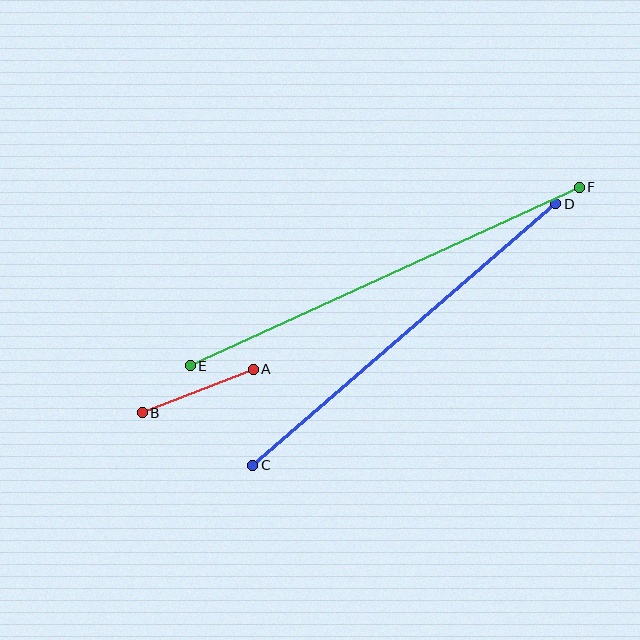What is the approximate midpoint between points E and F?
The midpoint is at approximately (385, 276) pixels.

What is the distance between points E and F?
The distance is approximately 428 pixels.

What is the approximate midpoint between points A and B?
The midpoint is at approximately (198, 391) pixels.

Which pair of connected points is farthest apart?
Points E and F are farthest apart.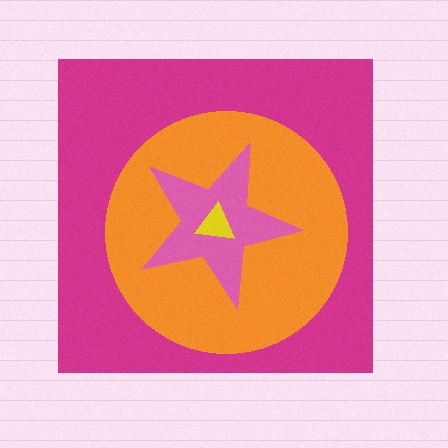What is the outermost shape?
The magenta square.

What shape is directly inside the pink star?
The yellow triangle.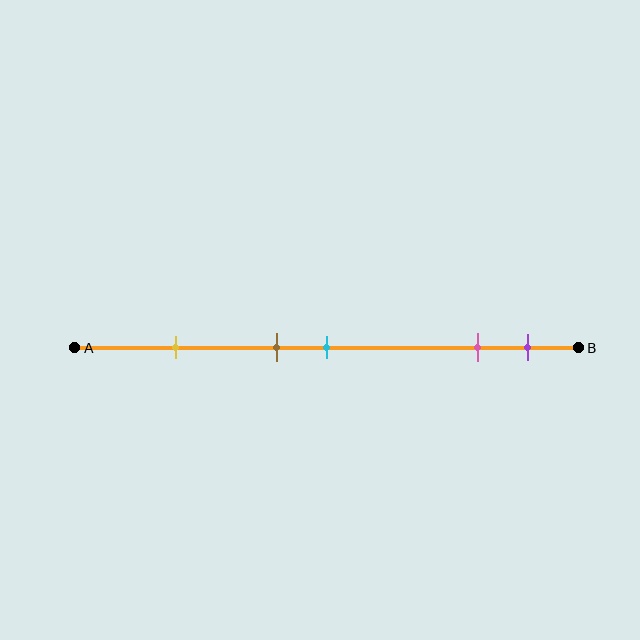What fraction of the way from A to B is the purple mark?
The purple mark is approximately 90% (0.9) of the way from A to B.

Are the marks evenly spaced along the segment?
No, the marks are not evenly spaced.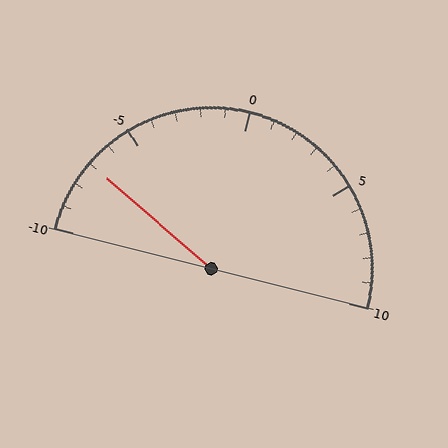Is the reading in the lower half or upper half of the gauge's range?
The reading is in the lower half of the range (-10 to 10).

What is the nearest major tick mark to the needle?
The nearest major tick mark is -5.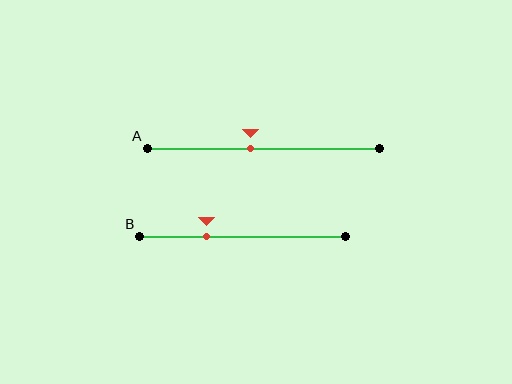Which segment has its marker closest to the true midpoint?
Segment A has its marker closest to the true midpoint.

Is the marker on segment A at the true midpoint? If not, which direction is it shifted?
No, the marker on segment A is shifted to the left by about 5% of the segment length.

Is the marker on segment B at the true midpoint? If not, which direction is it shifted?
No, the marker on segment B is shifted to the left by about 17% of the segment length.